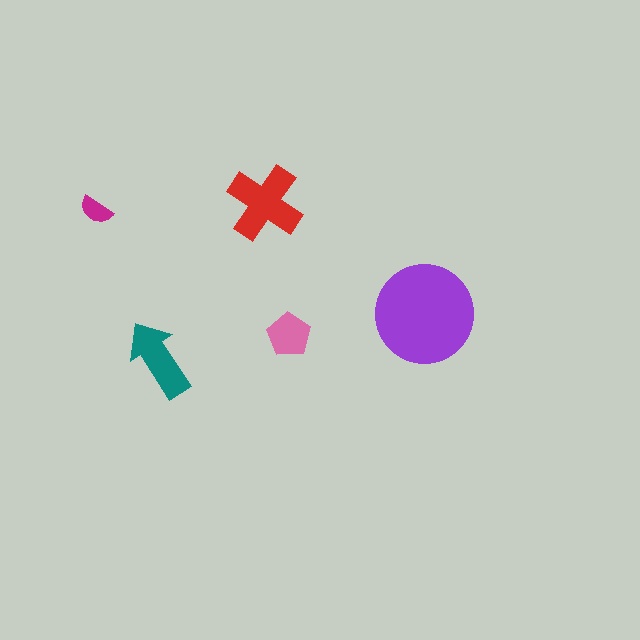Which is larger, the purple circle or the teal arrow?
The purple circle.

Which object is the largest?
The purple circle.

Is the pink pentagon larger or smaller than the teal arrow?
Smaller.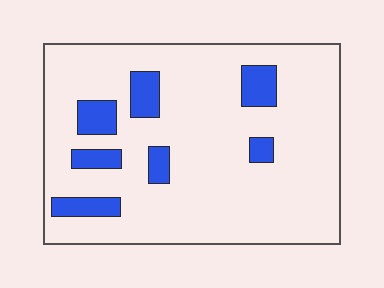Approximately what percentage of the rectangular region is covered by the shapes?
Approximately 15%.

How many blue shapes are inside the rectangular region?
7.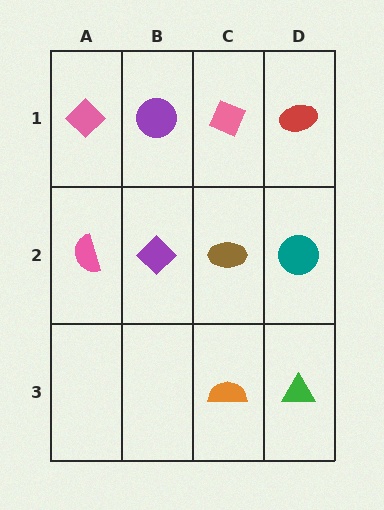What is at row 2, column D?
A teal circle.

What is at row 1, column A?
A pink diamond.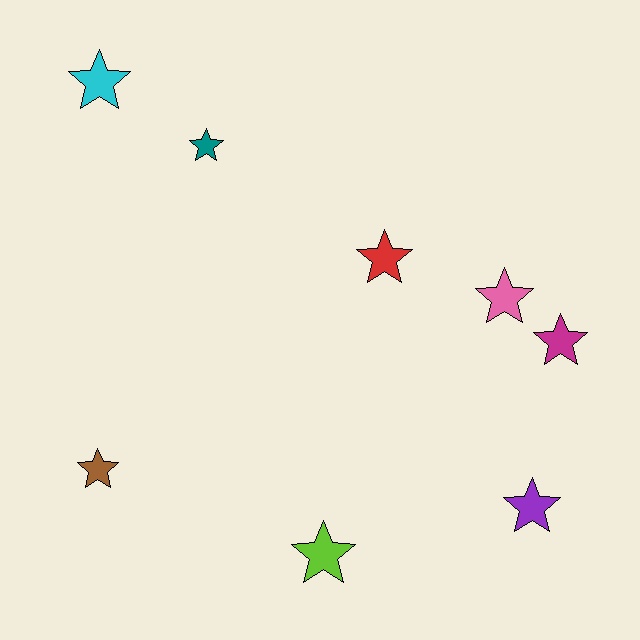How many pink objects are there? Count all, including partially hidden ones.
There is 1 pink object.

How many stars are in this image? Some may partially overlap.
There are 8 stars.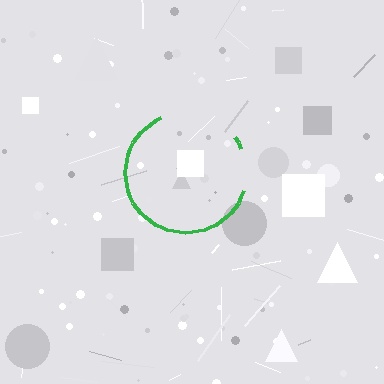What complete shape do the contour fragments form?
The contour fragments form a circle.